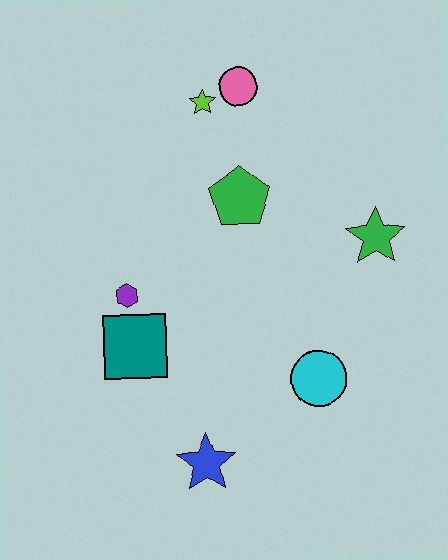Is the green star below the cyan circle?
No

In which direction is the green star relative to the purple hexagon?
The green star is to the right of the purple hexagon.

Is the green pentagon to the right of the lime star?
Yes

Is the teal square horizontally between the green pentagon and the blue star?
No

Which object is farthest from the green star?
The blue star is farthest from the green star.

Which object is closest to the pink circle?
The lime star is closest to the pink circle.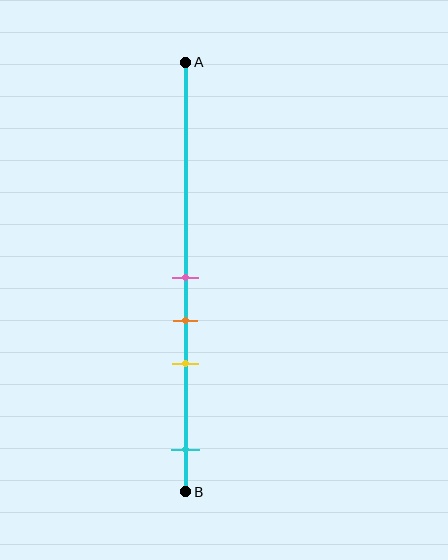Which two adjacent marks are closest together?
The pink and orange marks are the closest adjacent pair.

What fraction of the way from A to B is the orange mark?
The orange mark is approximately 60% (0.6) of the way from A to B.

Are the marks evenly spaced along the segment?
No, the marks are not evenly spaced.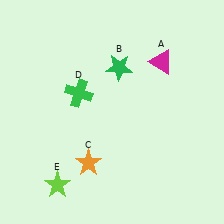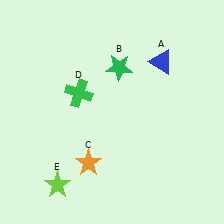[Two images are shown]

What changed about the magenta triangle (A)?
In Image 1, A is magenta. In Image 2, it changed to blue.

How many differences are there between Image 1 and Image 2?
There is 1 difference between the two images.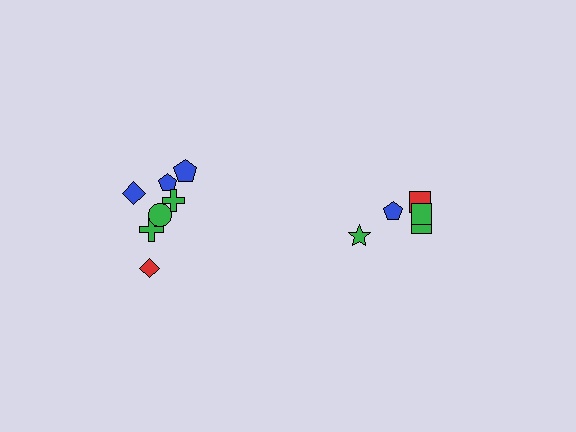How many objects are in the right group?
There are 5 objects.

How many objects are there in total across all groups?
There are 12 objects.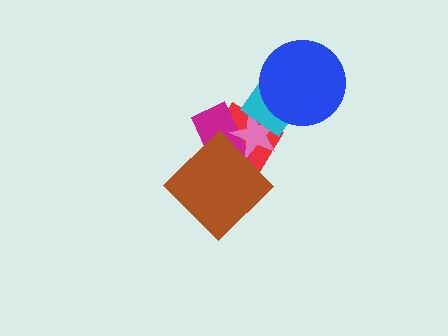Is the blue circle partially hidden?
No, no other shape covers it.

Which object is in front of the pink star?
The cyan diamond is in front of the pink star.